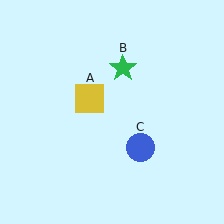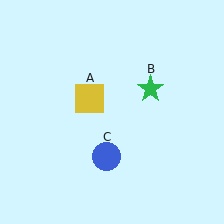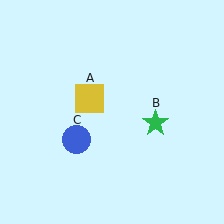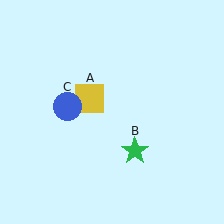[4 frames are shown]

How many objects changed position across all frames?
2 objects changed position: green star (object B), blue circle (object C).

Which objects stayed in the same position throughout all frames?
Yellow square (object A) remained stationary.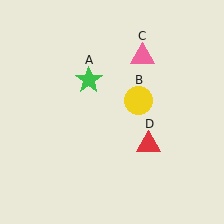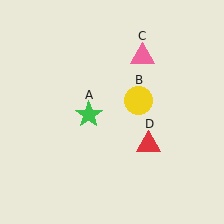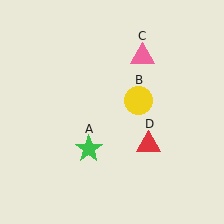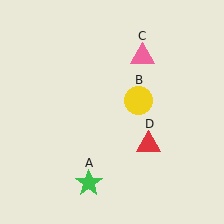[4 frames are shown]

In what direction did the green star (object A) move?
The green star (object A) moved down.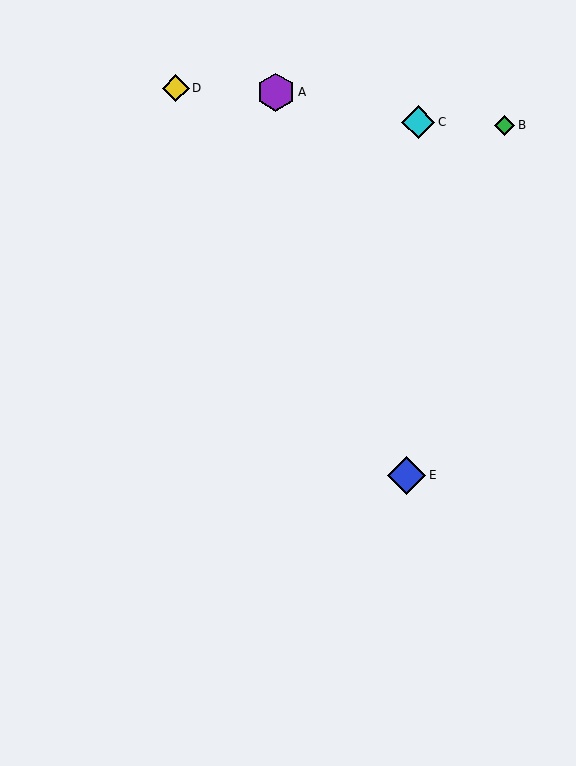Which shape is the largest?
The blue diamond (labeled E) is the largest.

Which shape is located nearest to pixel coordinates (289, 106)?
The purple hexagon (labeled A) at (276, 92) is nearest to that location.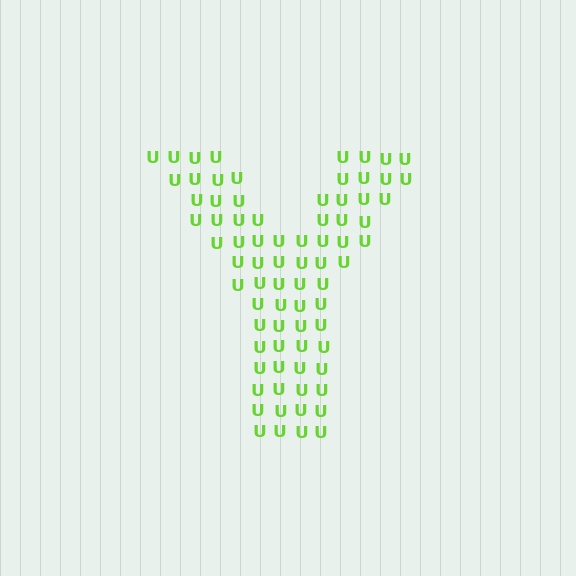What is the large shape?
The large shape is the letter Y.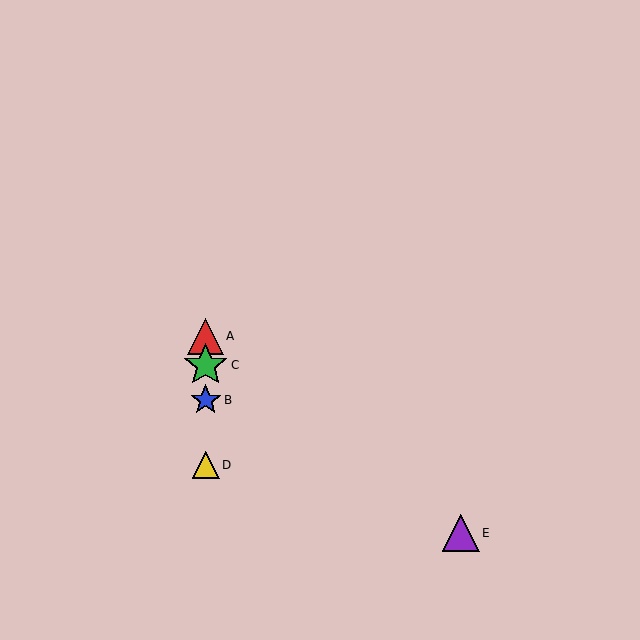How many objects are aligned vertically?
4 objects (A, B, C, D) are aligned vertically.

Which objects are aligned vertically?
Objects A, B, C, D are aligned vertically.